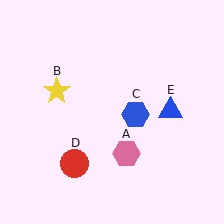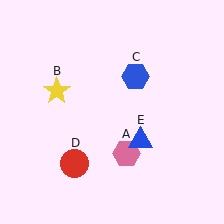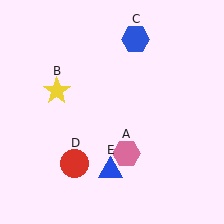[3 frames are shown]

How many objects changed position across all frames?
2 objects changed position: blue hexagon (object C), blue triangle (object E).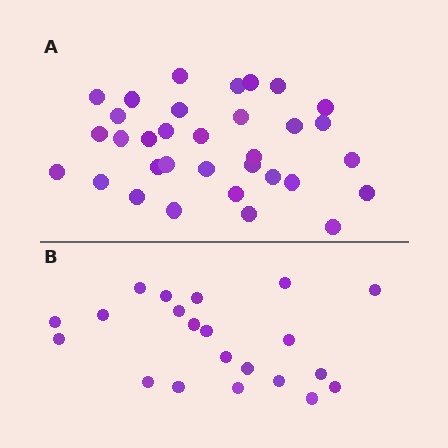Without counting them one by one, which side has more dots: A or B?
Region A (the top region) has more dots.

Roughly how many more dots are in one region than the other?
Region A has roughly 12 or so more dots than region B.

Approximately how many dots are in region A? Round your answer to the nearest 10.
About 30 dots. (The exact count is 33, which rounds to 30.)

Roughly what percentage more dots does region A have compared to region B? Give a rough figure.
About 55% more.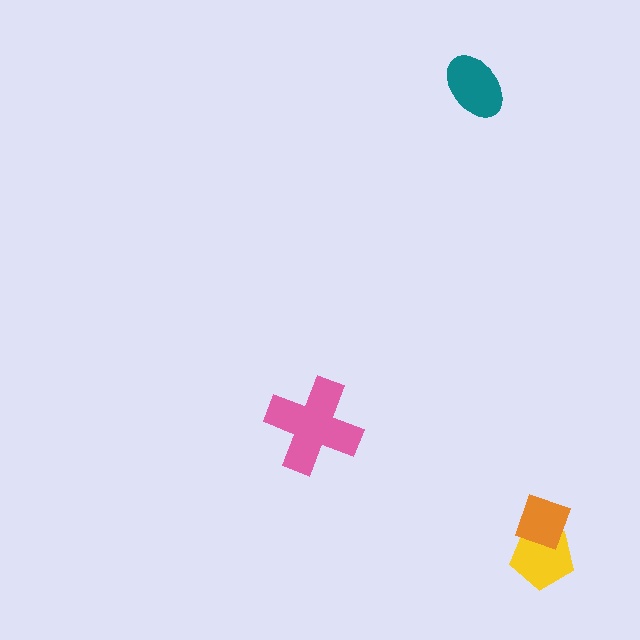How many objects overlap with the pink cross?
0 objects overlap with the pink cross.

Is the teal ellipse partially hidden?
No, no other shape covers it.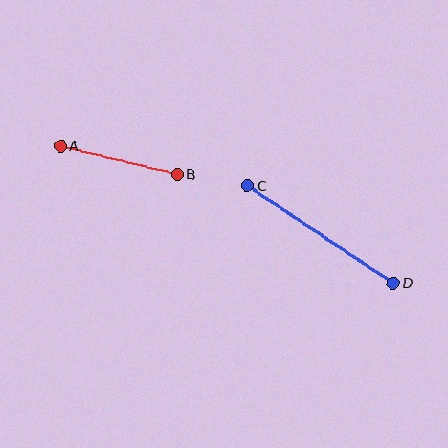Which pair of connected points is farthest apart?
Points C and D are farthest apart.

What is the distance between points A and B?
The distance is approximately 120 pixels.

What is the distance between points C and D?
The distance is approximately 176 pixels.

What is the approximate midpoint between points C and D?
The midpoint is at approximately (320, 234) pixels.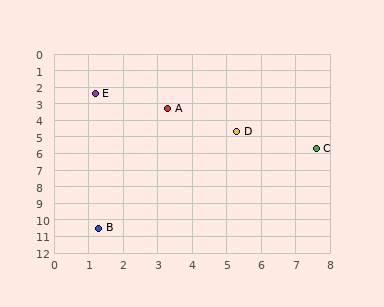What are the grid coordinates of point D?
Point D is at approximately (5.3, 4.7).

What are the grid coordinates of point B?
Point B is at approximately (1.3, 10.5).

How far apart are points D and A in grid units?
Points D and A are about 2.4 grid units apart.